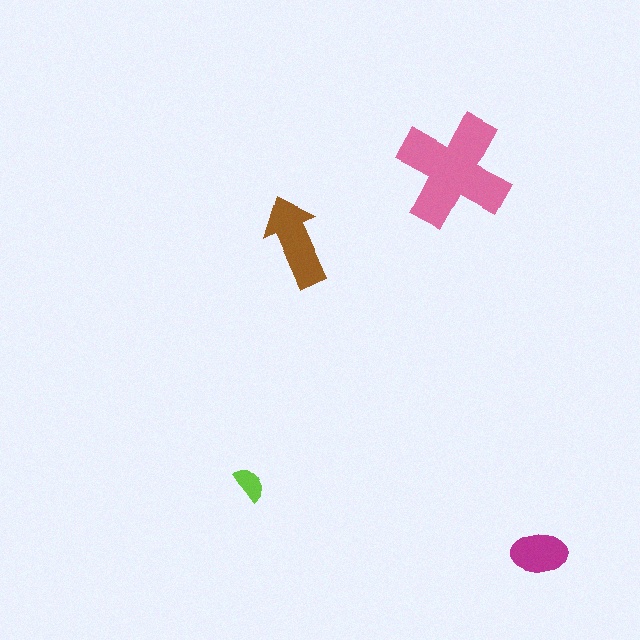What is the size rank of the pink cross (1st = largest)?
1st.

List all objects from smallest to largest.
The lime semicircle, the magenta ellipse, the brown arrow, the pink cross.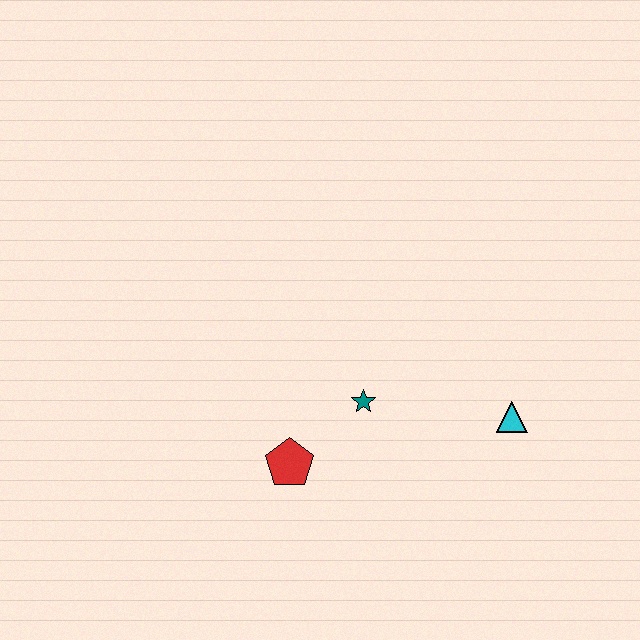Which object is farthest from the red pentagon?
The cyan triangle is farthest from the red pentagon.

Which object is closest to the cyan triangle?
The teal star is closest to the cyan triangle.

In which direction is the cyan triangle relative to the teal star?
The cyan triangle is to the right of the teal star.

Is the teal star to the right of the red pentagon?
Yes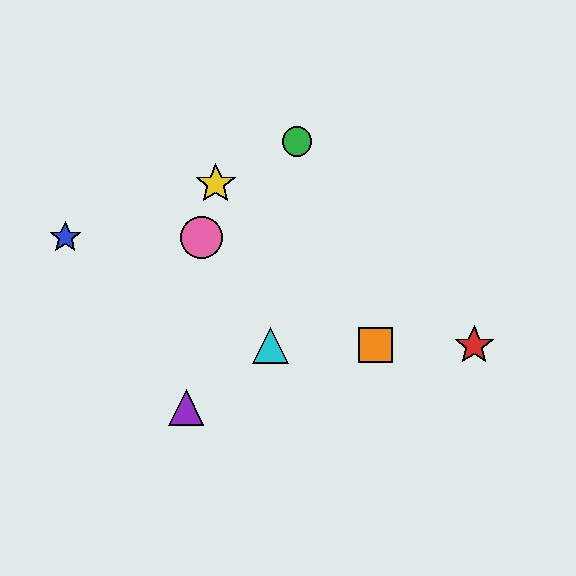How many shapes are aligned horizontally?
3 shapes (the red star, the orange square, the cyan triangle) are aligned horizontally.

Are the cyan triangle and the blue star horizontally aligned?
No, the cyan triangle is at y≈345 and the blue star is at y≈238.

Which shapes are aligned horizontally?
The red star, the orange square, the cyan triangle are aligned horizontally.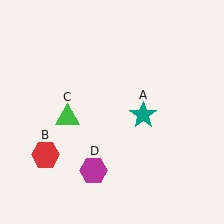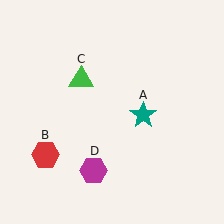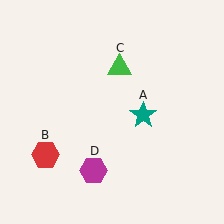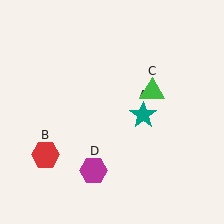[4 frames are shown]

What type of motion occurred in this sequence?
The green triangle (object C) rotated clockwise around the center of the scene.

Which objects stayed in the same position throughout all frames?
Teal star (object A) and red hexagon (object B) and magenta hexagon (object D) remained stationary.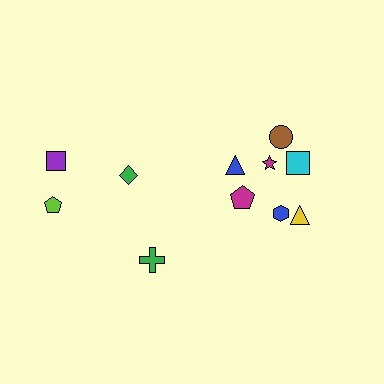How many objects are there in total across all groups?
There are 11 objects.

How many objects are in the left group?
There are 4 objects.